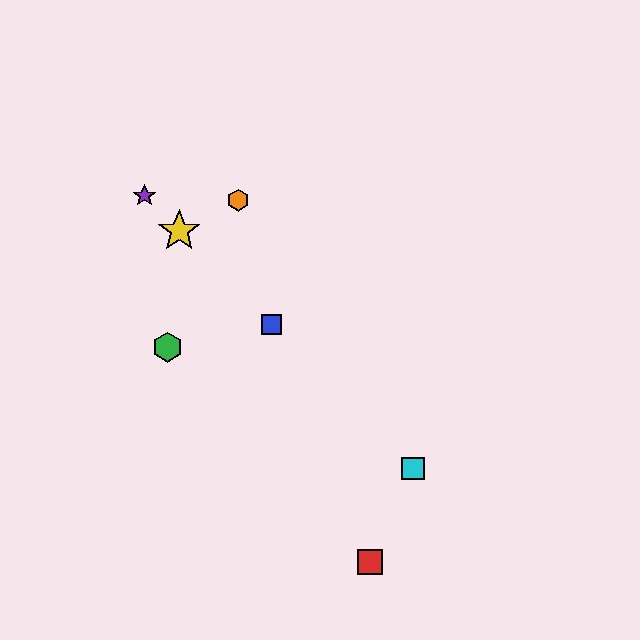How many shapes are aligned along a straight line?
4 shapes (the blue square, the yellow star, the purple star, the cyan square) are aligned along a straight line.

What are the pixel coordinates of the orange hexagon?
The orange hexagon is at (238, 200).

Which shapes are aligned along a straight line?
The blue square, the yellow star, the purple star, the cyan square are aligned along a straight line.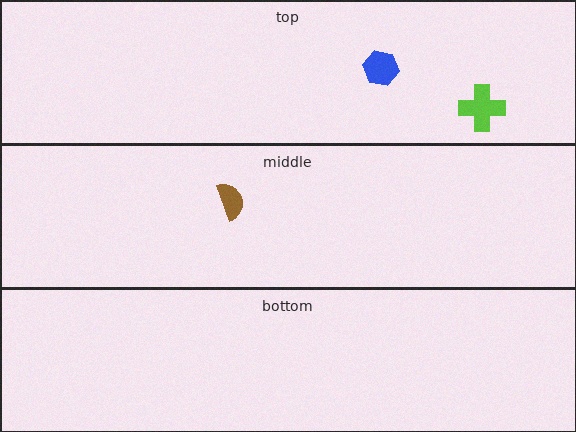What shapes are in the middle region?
The brown semicircle.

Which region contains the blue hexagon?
The top region.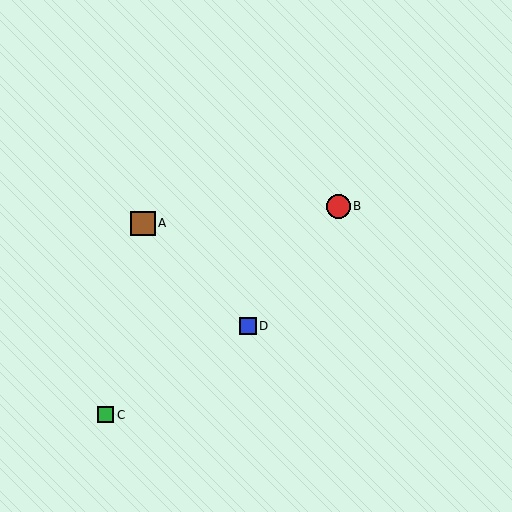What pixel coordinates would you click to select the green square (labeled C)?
Click at (106, 415) to select the green square C.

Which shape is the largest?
The brown square (labeled A) is the largest.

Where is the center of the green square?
The center of the green square is at (106, 415).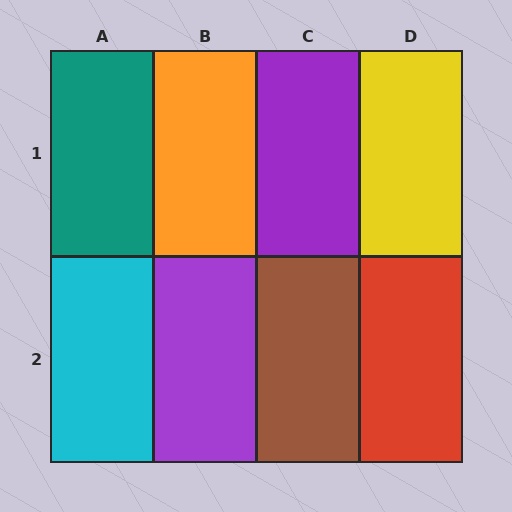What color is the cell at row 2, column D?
Red.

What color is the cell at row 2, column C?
Brown.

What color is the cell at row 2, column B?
Purple.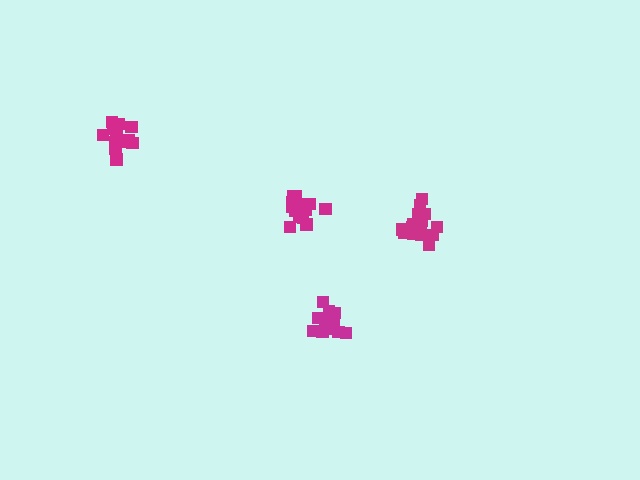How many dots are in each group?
Group 1: 17 dots, Group 2: 14 dots, Group 3: 11 dots, Group 4: 17 dots (59 total).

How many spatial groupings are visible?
There are 4 spatial groupings.